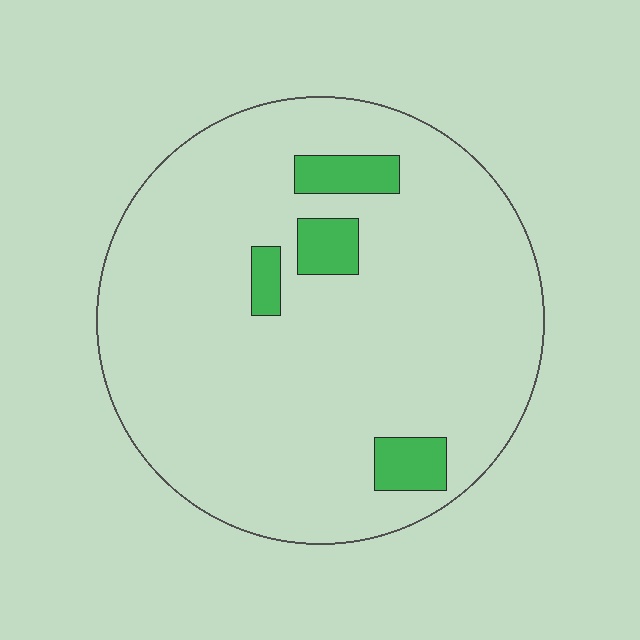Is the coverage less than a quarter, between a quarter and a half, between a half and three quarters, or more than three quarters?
Less than a quarter.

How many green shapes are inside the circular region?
4.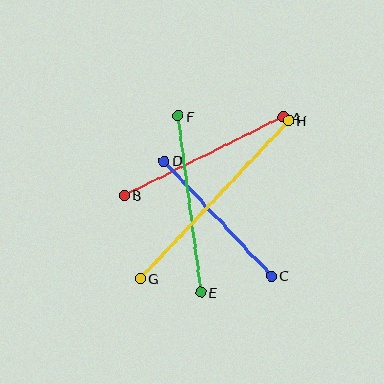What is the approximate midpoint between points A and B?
The midpoint is at approximately (204, 156) pixels.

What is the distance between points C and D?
The distance is approximately 158 pixels.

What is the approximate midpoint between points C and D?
The midpoint is at approximately (218, 218) pixels.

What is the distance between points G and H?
The distance is approximately 217 pixels.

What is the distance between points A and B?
The distance is approximately 177 pixels.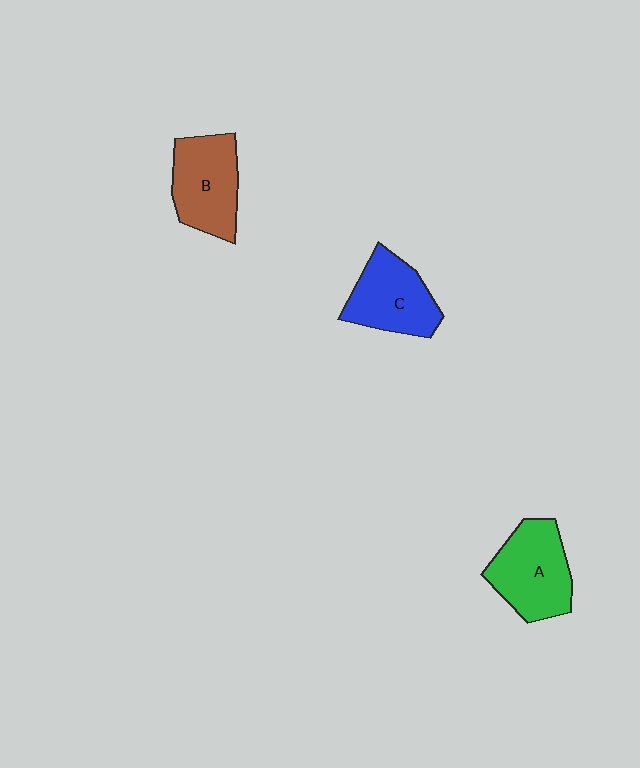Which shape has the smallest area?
Shape C (blue).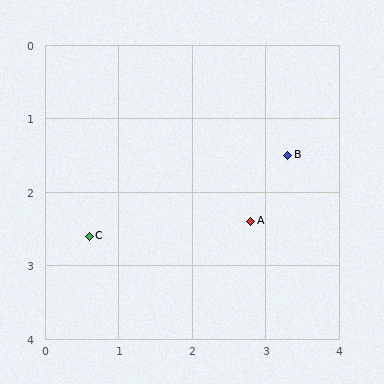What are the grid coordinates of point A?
Point A is at approximately (2.8, 2.4).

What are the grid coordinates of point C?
Point C is at approximately (0.6, 2.6).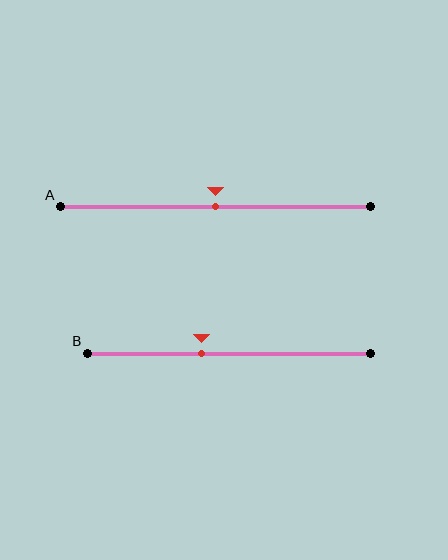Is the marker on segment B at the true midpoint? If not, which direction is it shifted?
No, the marker on segment B is shifted to the left by about 10% of the segment length.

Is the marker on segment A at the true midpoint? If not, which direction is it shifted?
Yes, the marker on segment A is at the true midpoint.